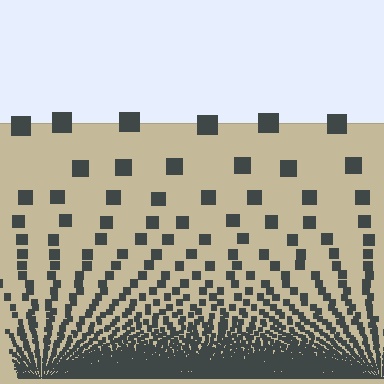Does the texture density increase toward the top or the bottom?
Density increases toward the bottom.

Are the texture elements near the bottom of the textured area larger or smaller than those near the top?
Smaller. The gradient is inverted — elements near the bottom are smaller and denser.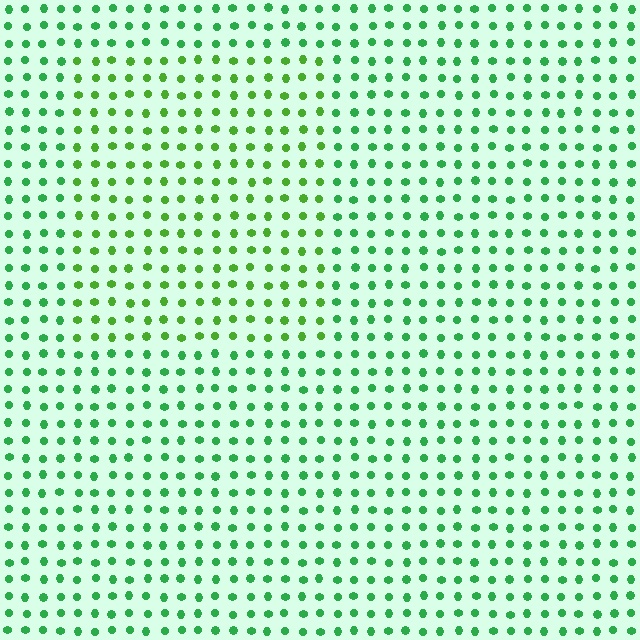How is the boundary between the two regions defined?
The boundary is defined purely by a slight shift in hue (about 28 degrees). Spacing, size, and orientation are identical on both sides.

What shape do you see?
I see a rectangle.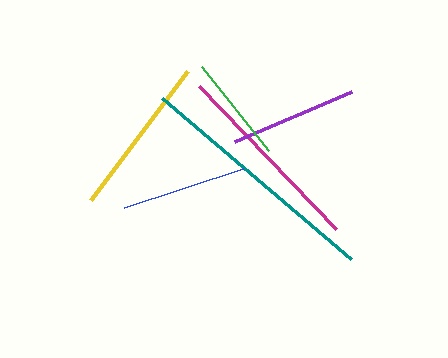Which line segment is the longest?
The teal line is the longest at approximately 249 pixels.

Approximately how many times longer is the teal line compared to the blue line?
The teal line is approximately 2.0 times the length of the blue line.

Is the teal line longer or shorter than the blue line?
The teal line is longer than the blue line.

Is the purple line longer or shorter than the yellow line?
The yellow line is longer than the purple line.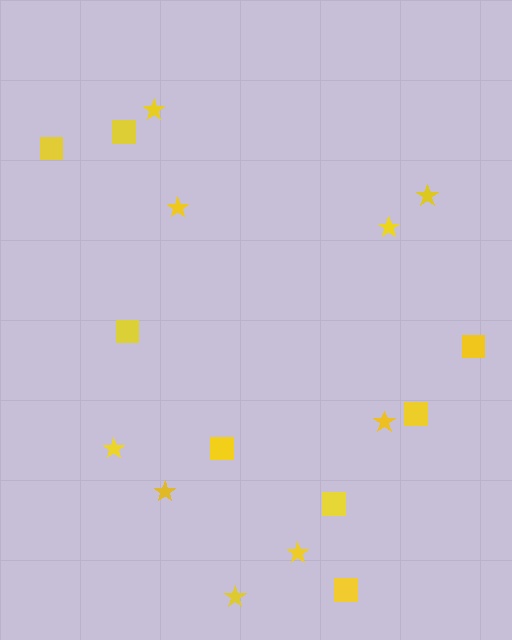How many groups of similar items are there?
There are 2 groups: one group of squares (8) and one group of stars (9).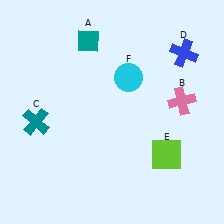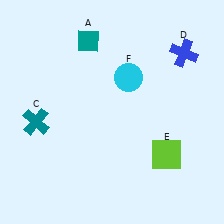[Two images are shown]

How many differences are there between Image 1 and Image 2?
There is 1 difference between the two images.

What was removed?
The pink cross (B) was removed in Image 2.